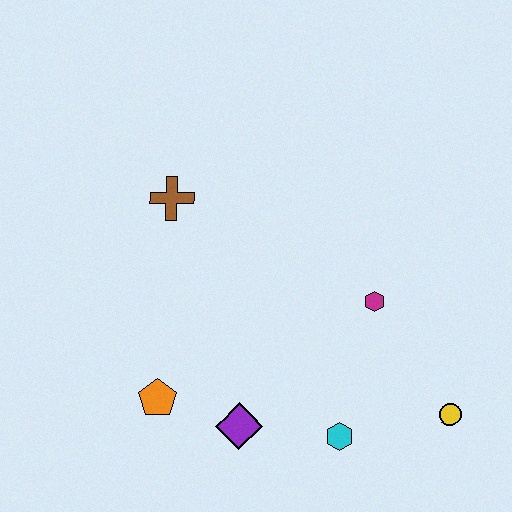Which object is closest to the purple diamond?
The orange pentagon is closest to the purple diamond.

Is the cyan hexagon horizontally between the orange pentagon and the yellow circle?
Yes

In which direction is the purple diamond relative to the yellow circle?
The purple diamond is to the left of the yellow circle.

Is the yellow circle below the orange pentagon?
Yes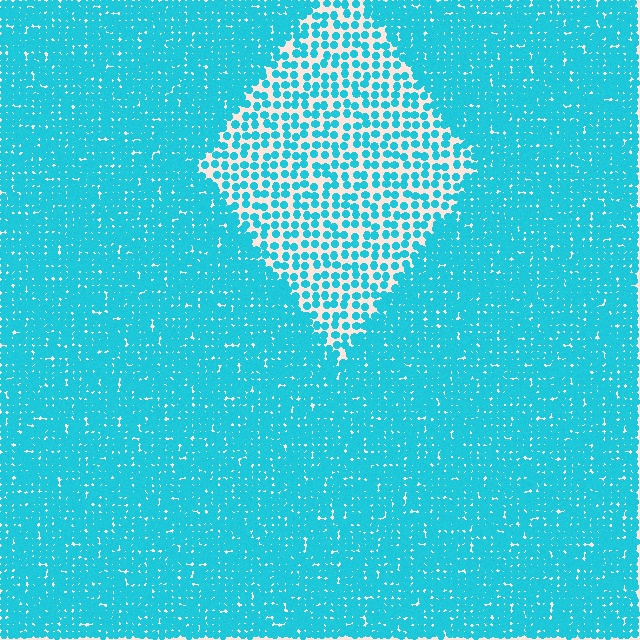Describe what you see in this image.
The image contains small cyan elements arranged at two different densities. A diamond-shaped region is visible where the elements are less densely packed than the surrounding area.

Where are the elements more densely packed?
The elements are more densely packed outside the diamond boundary.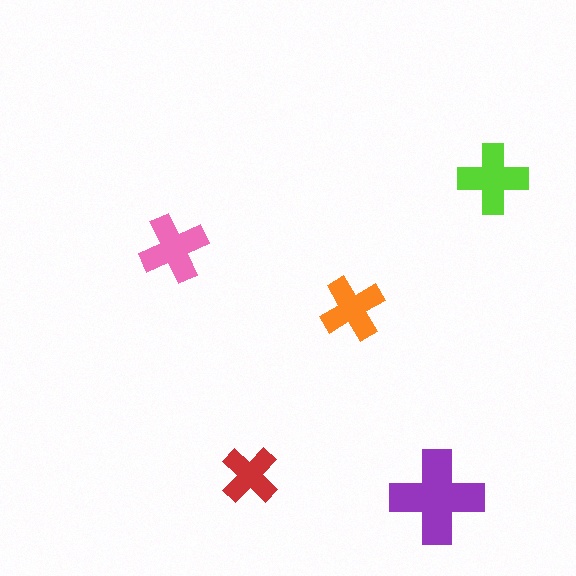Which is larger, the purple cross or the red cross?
The purple one.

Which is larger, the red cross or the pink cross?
The pink one.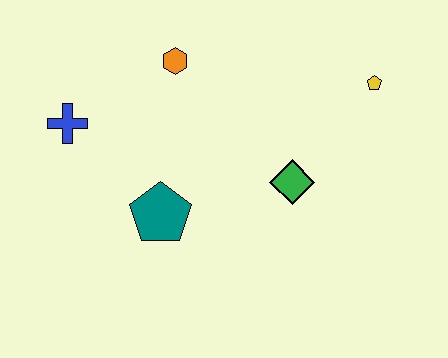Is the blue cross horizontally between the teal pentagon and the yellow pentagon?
No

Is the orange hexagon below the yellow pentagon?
No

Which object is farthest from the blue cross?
The yellow pentagon is farthest from the blue cross.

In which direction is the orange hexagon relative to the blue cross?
The orange hexagon is to the right of the blue cross.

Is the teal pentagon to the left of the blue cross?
No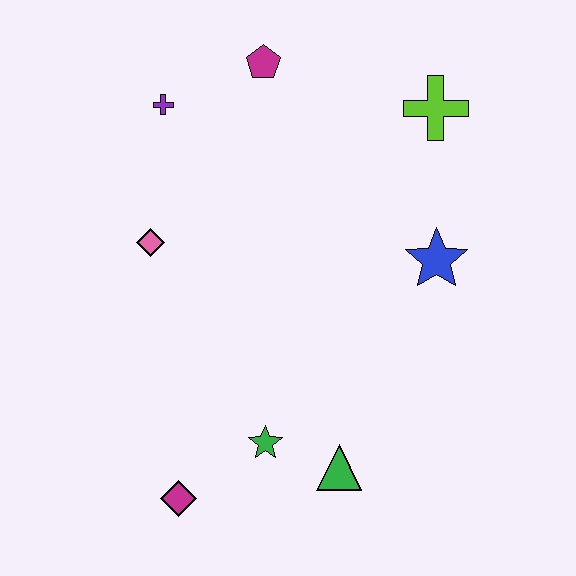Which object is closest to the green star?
The green triangle is closest to the green star.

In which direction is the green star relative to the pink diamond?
The green star is below the pink diamond.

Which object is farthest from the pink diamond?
The lime cross is farthest from the pink diamond.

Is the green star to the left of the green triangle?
Yes